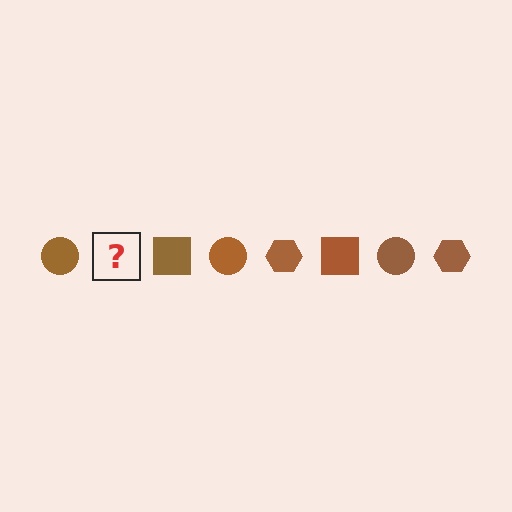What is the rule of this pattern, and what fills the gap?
The rule is that the pattern cycles through circle, hexagon, square shapes in brown. The gap should be filled with a brown hexagon.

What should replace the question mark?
The question mark should be replaced with a brown hexagon.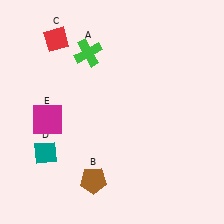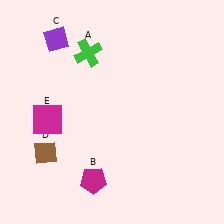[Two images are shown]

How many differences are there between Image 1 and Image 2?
There are 3 differences between the two images.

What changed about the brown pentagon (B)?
In Image 1, B is brown. In Image 2, it changed to magenta.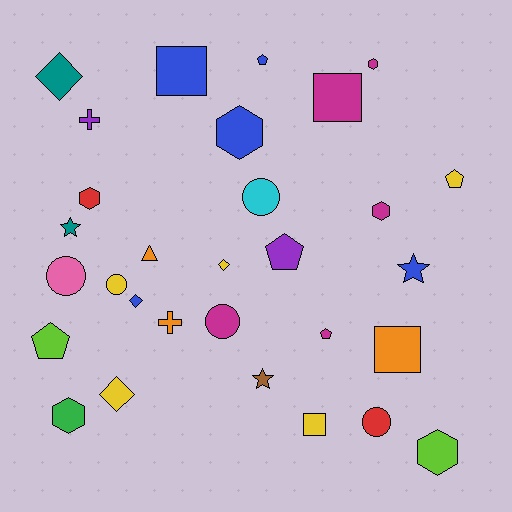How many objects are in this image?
There are 30 objects.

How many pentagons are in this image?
There are 5 pentagons.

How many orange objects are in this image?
There are 3 orange objects.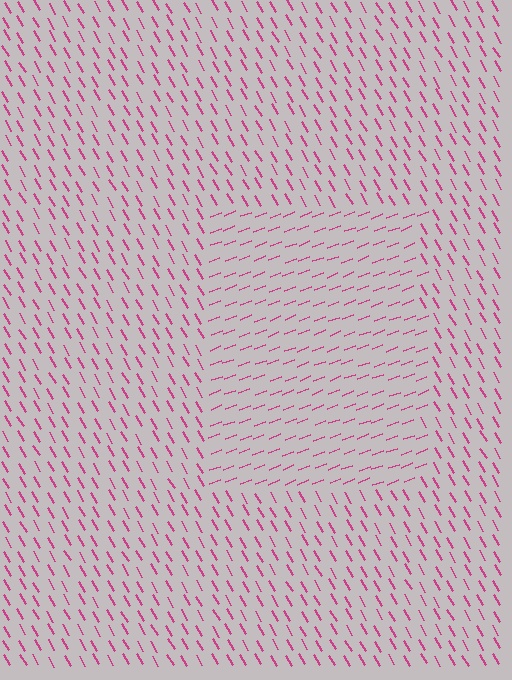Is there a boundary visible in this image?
Yes, there is a texture boundary formed by a change in line orientation.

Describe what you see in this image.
The image is filled with small magenta line segments. A rectangle region in the image has lines oriented differently from the surrounding lines, creating a visible texture boundary.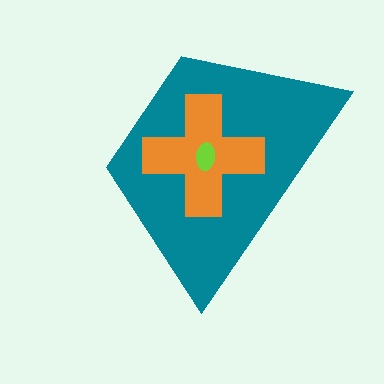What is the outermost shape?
The teal trapezoid.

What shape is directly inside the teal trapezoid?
The orange cross.